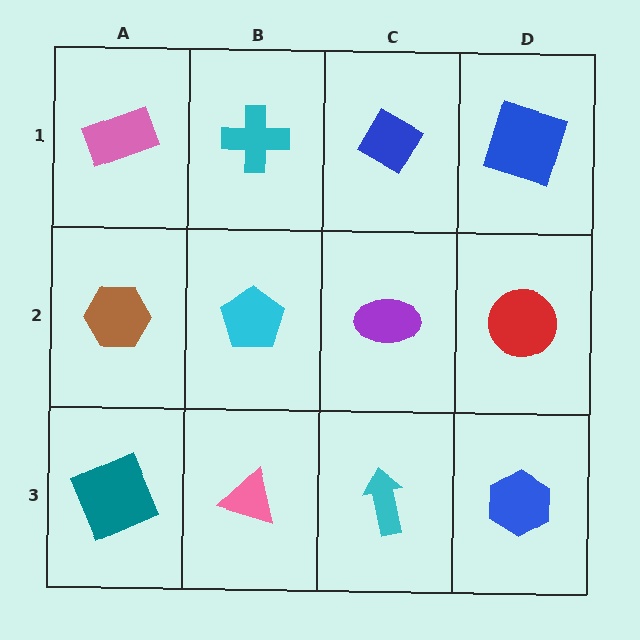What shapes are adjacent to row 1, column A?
A brown hexagon (row 2, column A), a cyan cross (row 1, column B).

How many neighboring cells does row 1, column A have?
2.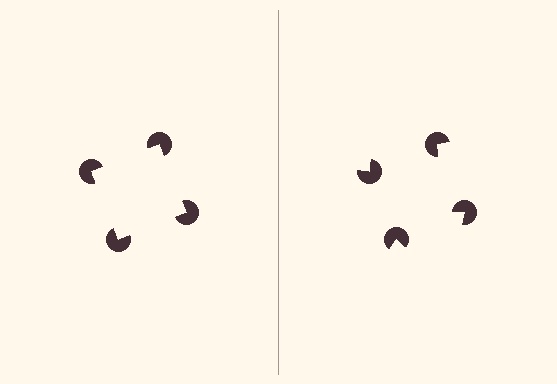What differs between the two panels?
The pac-man discs are positioned identically on both sides; only the wedge orientations differ. On the left they align to a square; on the right they are misaligned.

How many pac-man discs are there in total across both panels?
8 — 4 on each side.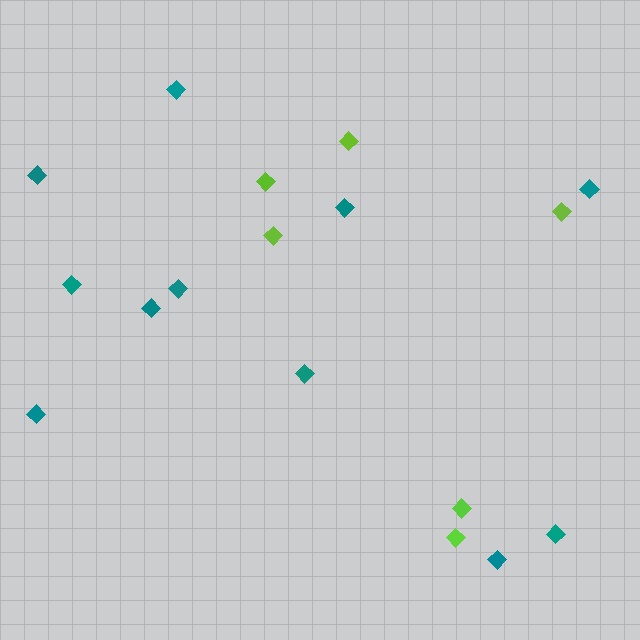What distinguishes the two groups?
There are 2 groups: one group of teal diamonds (11) and one group of lime diamonds (6).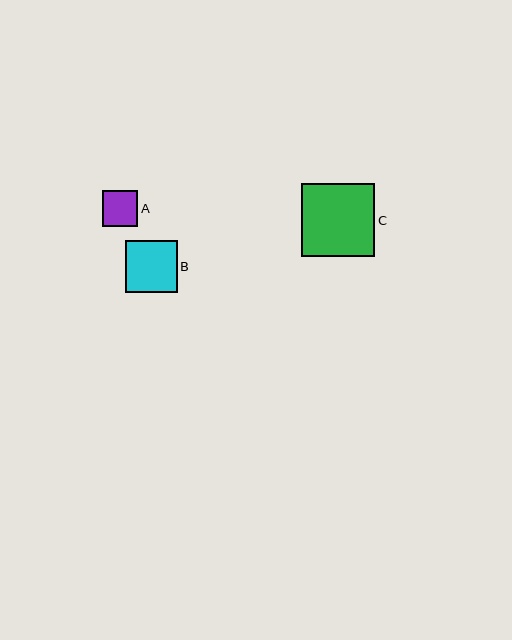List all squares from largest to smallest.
From largest to smallest: C, B, A.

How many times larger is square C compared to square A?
Square C is approximately 2.1 times the size of square A.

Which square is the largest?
Square C is the largest with a size of approximately 73 pixels.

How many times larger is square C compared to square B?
Square C is approximately 1.4 times the size of square B.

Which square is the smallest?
Square A is the smallest with a size of approximately 36 pixels.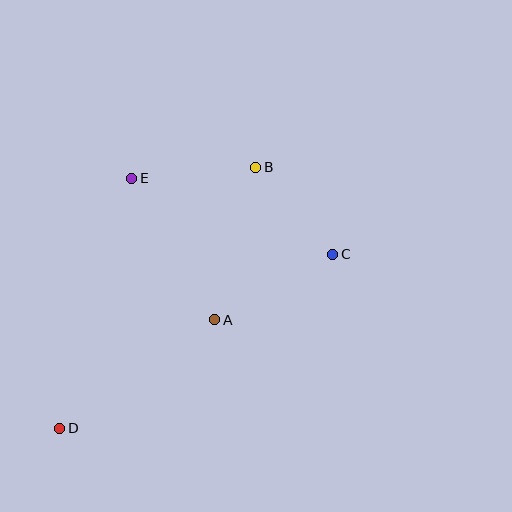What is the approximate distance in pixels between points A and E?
The distance between A and E is approximately 164 pixels.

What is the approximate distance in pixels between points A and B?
The distance between A and B is approximately 158 pixels.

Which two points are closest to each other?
Points B and C are closest to each other.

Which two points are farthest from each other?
Points B and D are farthest from each other.